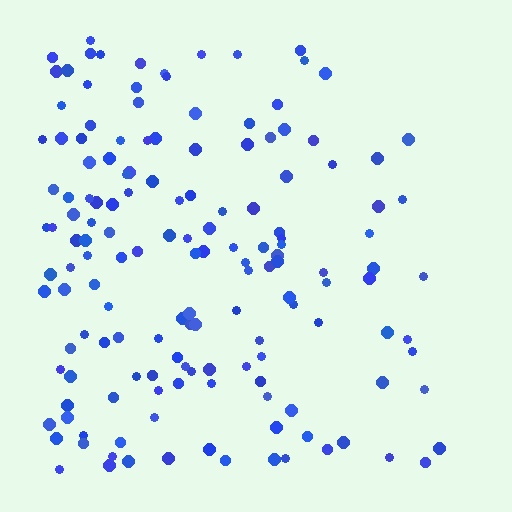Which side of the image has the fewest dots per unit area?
The right.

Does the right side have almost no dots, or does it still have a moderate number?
Still a moderate number, just noticeably fewer than the left.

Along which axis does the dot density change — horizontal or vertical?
Horizontal.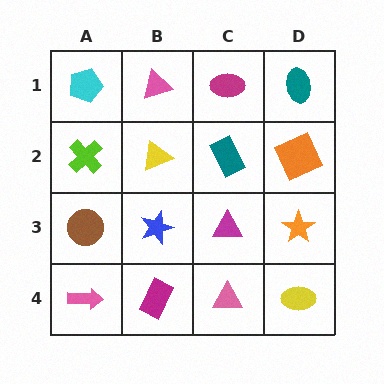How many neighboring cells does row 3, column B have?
4.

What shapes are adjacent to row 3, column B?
A yellow triangle (row 2, column B), a magenta rectangle (row 4, column B), a brown circle (row 3, column A), a magenta triangle (row 3, column C).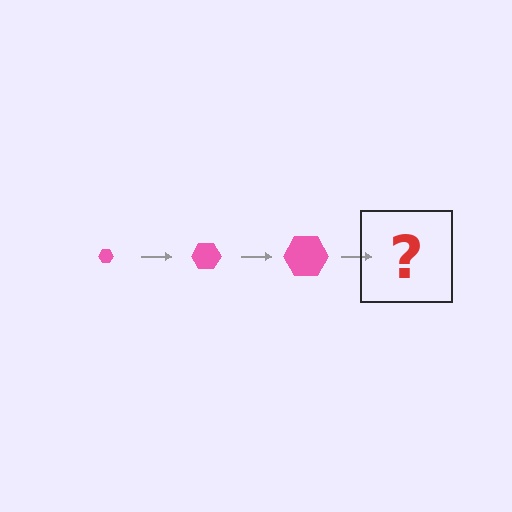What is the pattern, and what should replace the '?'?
The pattern is that the hexagon gets progressively larger each step. The '?' should be a pink hexagon, larger than the previous one.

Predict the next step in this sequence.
The next step is a pink hexagon, larger than the previous one.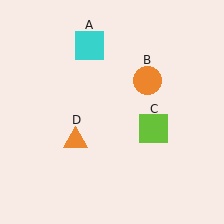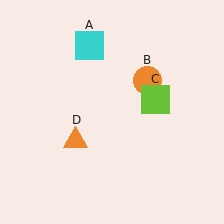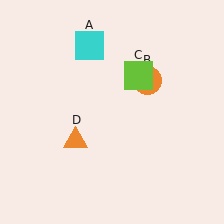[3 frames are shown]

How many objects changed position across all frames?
1 object changed position: lime square (object C).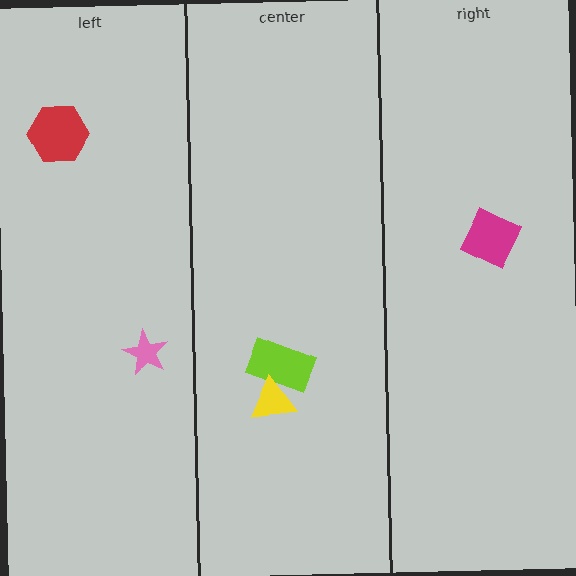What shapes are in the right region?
The magenta square.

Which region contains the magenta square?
The right region.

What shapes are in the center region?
The lime rectangle, the yellow triangle.